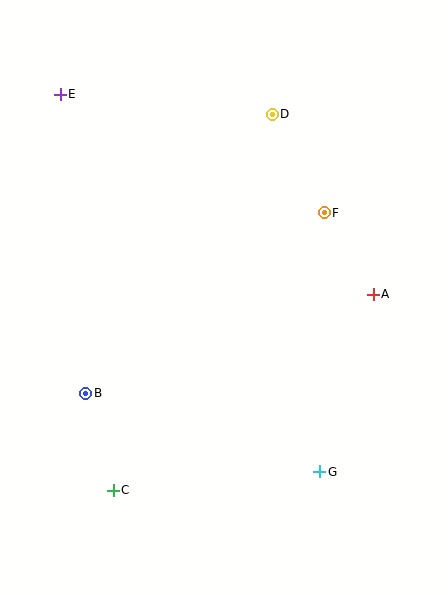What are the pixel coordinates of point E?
Point E is at (60, 94).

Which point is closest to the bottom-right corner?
Point G is closest to the bottom-right corner.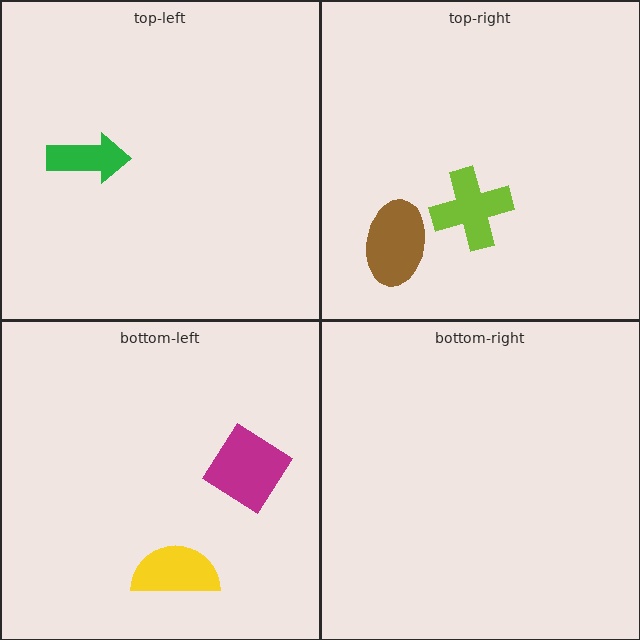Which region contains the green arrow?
The top-left region.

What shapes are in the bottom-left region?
The yellow semicircle, the magenta diamond.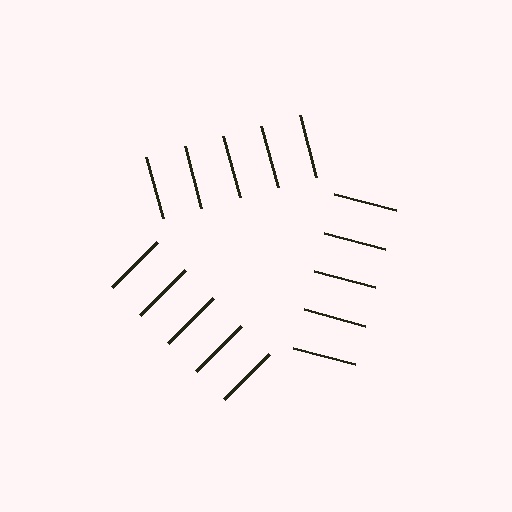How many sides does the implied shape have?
3 sides — the line-ends trace a triangle.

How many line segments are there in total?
15 — 5 along each of the 3 edges.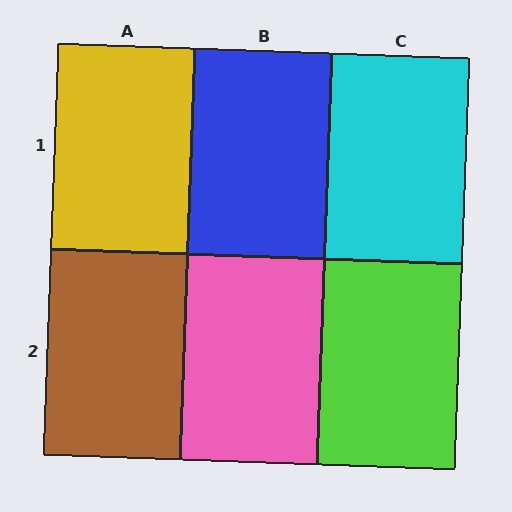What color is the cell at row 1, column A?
Yellow.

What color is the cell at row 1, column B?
Blue.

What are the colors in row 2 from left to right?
Brown, pink, lime.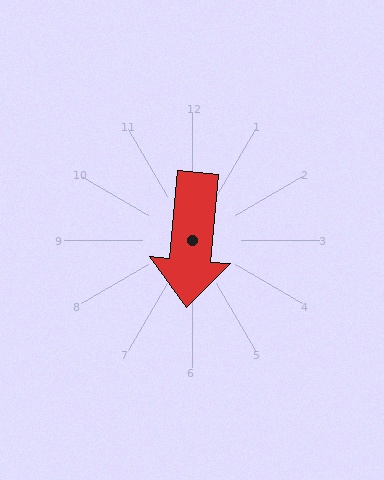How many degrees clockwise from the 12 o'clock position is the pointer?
Approximately 185 degrees.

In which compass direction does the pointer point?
South.